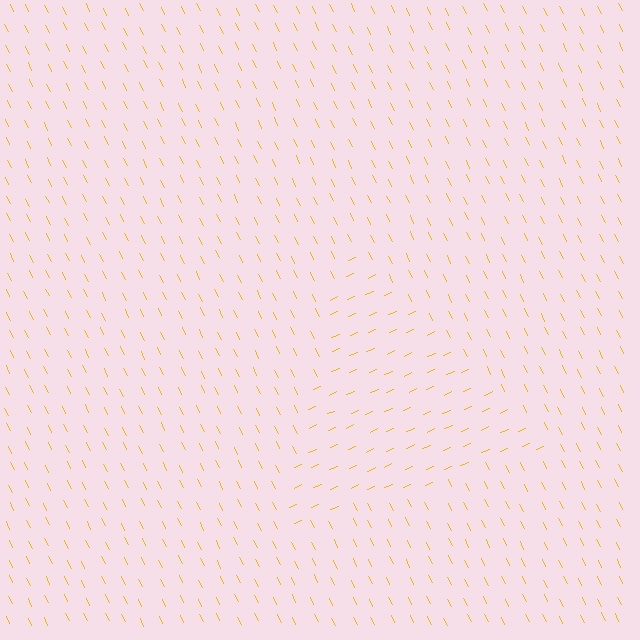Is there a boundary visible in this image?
Yes, there is a texture boundary formed by a change in line orientation.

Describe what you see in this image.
The image is filled with small yellow line segments. A triangle region in the image has lines oriented differently from the surrounding lines, creating a visible texture boundary.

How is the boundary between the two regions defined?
The boundary is defined purely by a change in line orientation (approximately 87 degrees difference). All lines are the same color and thickness.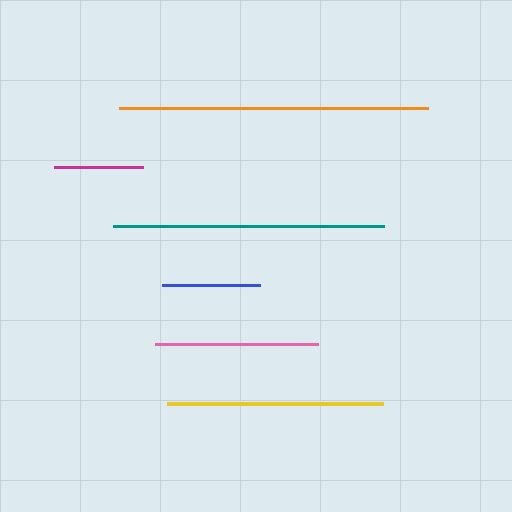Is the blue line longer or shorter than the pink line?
The pink line is longer than the blue line.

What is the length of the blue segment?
The blue segment is approximately 98 pixels long.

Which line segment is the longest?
The orange line is the longest at approximately 309 pixels.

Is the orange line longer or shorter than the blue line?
The orange line is longer than the blue line.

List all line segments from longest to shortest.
From longest to shortest: orange, teal, yellow, pink, blue, magenta.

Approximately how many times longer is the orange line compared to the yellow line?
The orange line is approximately 1.4 times the length of the yellow line.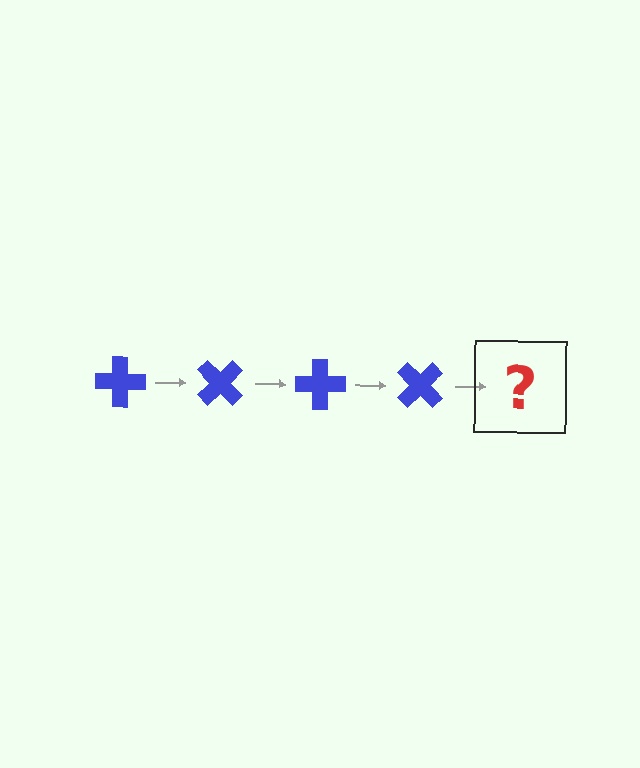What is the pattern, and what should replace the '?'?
The pattern is that the cross rotates 45 degrees each step. The '?' should be a blue cross rotated 180 degrees.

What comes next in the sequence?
The next element should be a blue cross rotated 180 degrees.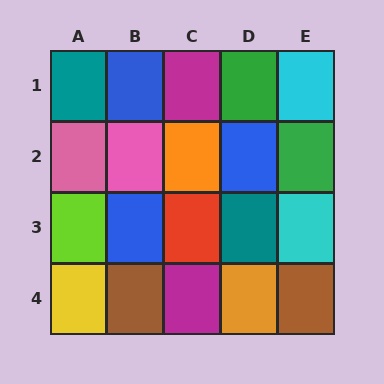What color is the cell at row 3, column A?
Lime.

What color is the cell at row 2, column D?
Blue.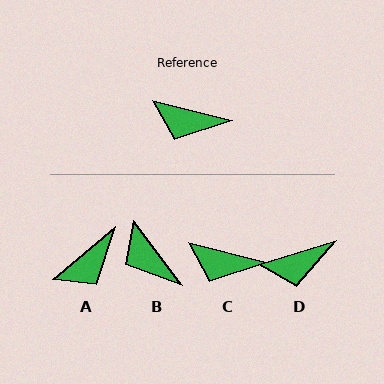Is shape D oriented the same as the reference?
No, it is off by about 31 degrees.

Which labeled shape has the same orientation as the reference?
C.